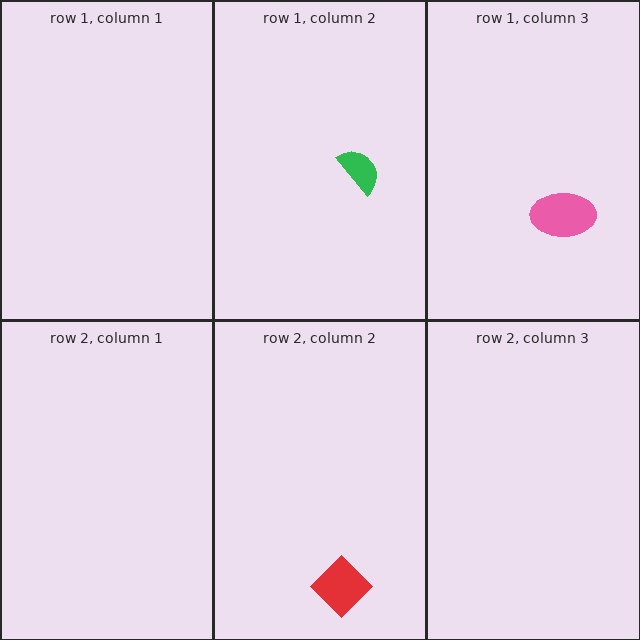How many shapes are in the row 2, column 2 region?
1.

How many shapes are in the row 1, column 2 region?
1.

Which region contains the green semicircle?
The row 1, column 2 region.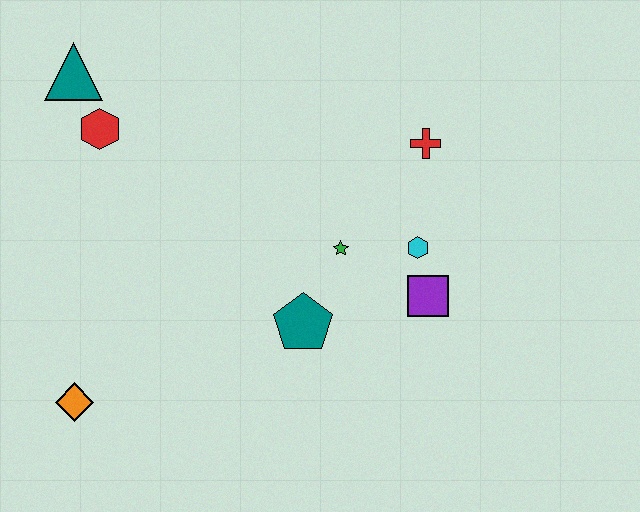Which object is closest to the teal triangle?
The red hexagon is closest to the teal triangle.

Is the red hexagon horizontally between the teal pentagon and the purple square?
No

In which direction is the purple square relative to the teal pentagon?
The purple square is to the right of the teal pentagon.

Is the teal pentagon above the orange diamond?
Yes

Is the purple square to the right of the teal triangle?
Yes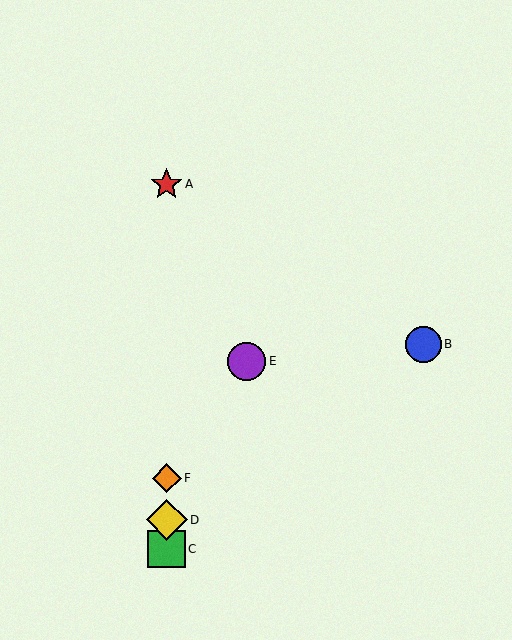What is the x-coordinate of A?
Object A is at x≈167.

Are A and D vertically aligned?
Yes, both are at x≈167.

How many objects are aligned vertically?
4 objects (A, C, D, F) are aligned vertically.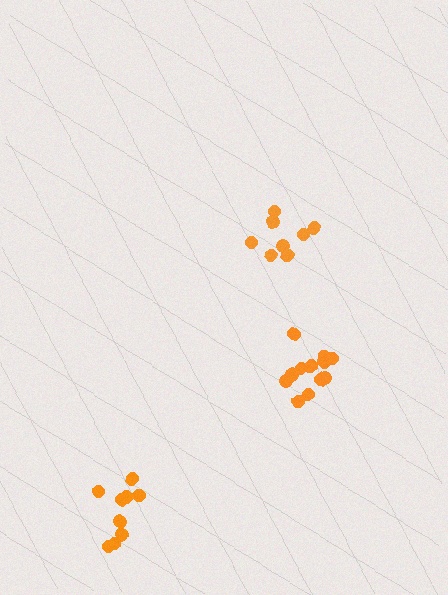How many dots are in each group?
Group 1: 13 dots, Group 2: 8 dots, Group 3: 9 dots (30 total).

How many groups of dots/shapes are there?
There are 3 groups.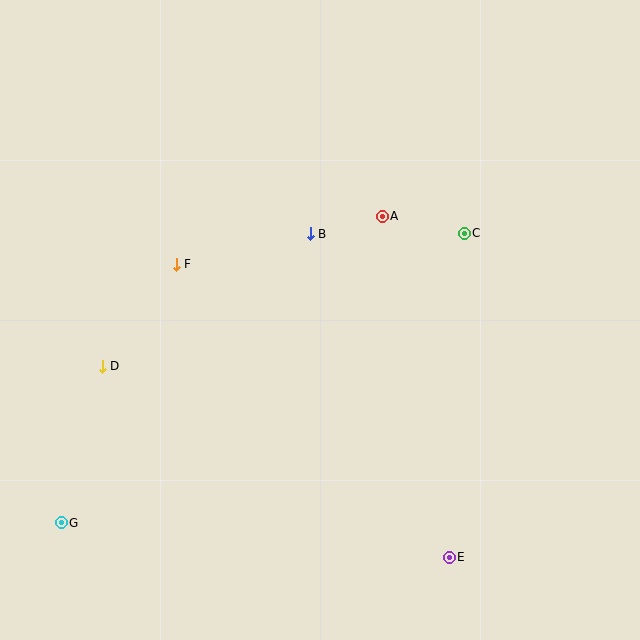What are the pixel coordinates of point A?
Point A is at (382, 216).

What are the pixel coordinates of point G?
Point G is at (61, 523).